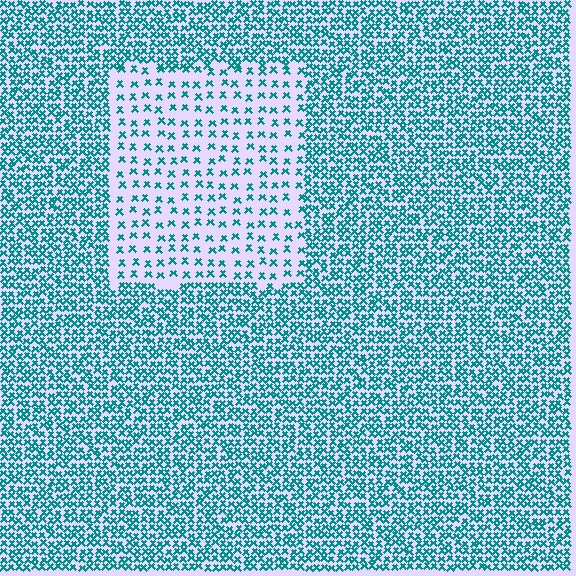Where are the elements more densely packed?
The elements are more densely packed outside the rectangle boundary.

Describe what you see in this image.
The image contains small teal elements arranged at two different densities. A rectangle-shaped region is visible where the elements are less densely packed than the surrounding area.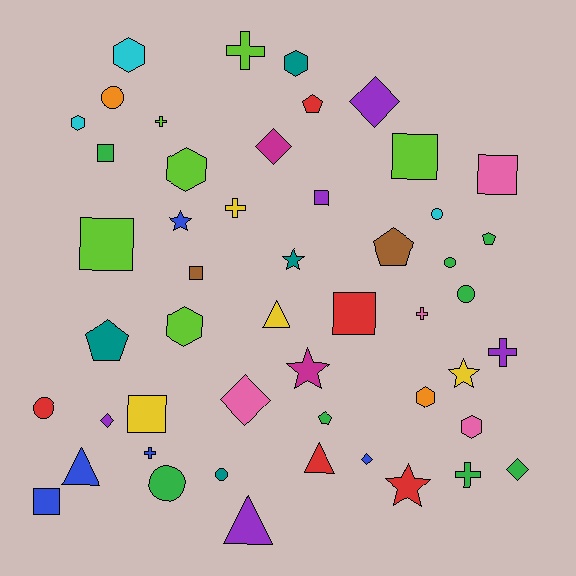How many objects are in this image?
There are 50 objects.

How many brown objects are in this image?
There are 2 brown objects.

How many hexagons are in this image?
There are 7 hexagons.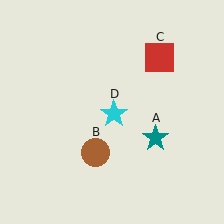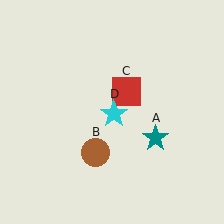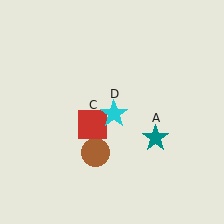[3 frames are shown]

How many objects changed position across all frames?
1 object changed position: red square (object C).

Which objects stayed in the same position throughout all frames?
Teal star (object A) and brown circle (object B) and cyan star (object D) remained stationary.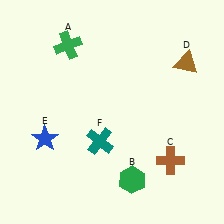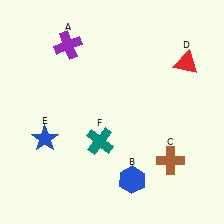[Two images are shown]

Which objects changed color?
A changed from green to purple. B changed from green to blue. D changed from brown to red.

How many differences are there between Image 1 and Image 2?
There are 3 differences between the two images.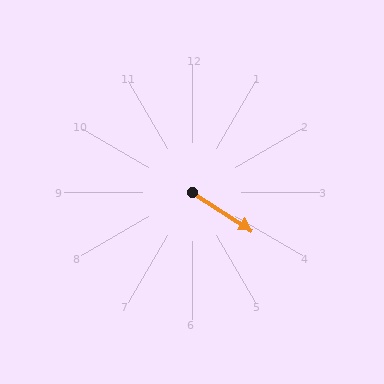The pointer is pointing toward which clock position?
Roughly 4 o'clock.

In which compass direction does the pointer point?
Southeast.